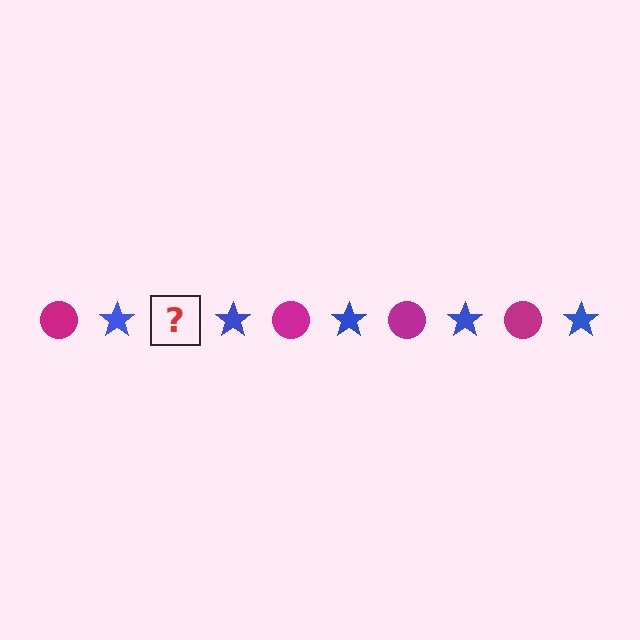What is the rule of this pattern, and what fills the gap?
The rule is that the pattern alternates between magenta circle and blue star. The gap should be filled with a magenta circle.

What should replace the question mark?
The question mark should be replaced with a magenta circle.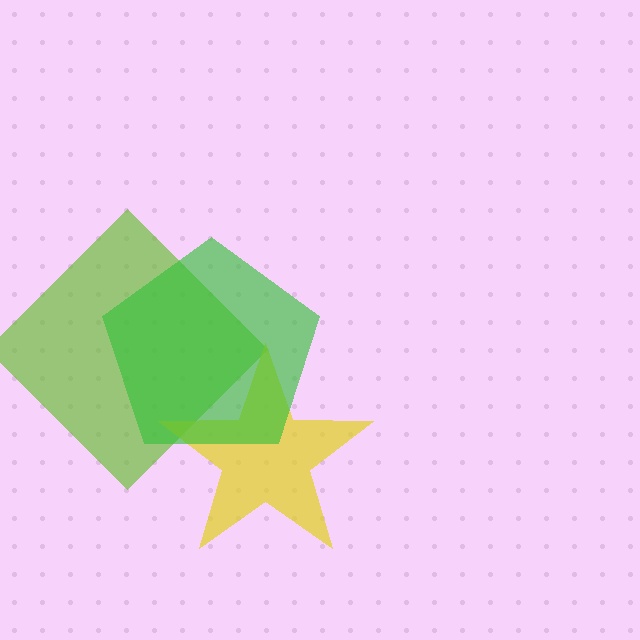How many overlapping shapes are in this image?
There are 3 overlapping shapes in the image.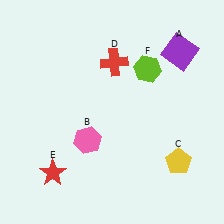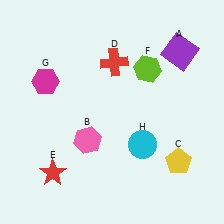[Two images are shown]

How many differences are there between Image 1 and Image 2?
There are 2 differences between the two images.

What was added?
A magenta hexagon (G), a cyan circle (H) were added in Image 2.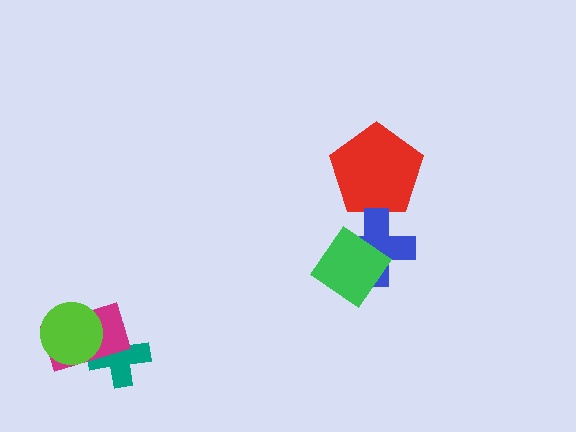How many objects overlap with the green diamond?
1 object overlaps with the green diamond.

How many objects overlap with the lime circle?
2 objects overlap with the lime circle.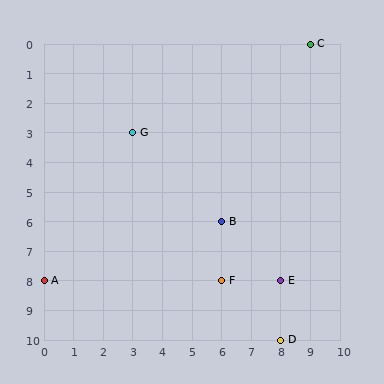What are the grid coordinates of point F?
Point F is at grid coordinates (6, 8).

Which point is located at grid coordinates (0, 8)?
Point A is at (0, 8).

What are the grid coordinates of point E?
Point E is at grid coordinates (8, 8).